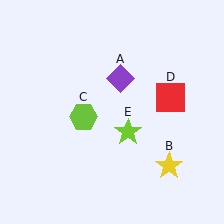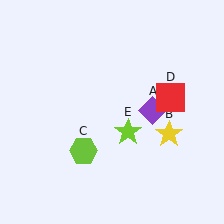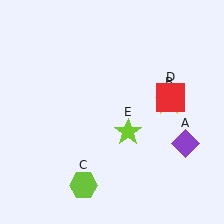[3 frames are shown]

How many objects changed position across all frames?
3 objects changed position: purple diamond (object A), yellow star (object B), lime hexagon (object C).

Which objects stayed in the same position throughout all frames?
Red square (object D) and lime star (object E) remained stationary.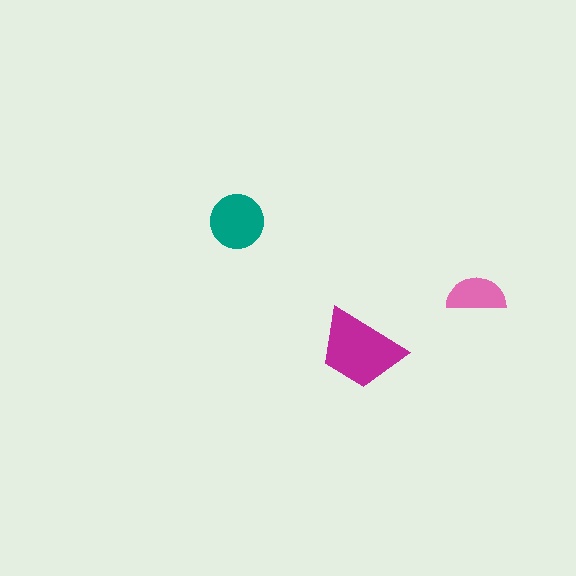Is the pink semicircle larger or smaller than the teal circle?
Smaller.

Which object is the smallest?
The pink semicircle.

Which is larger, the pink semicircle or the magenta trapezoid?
The magenta trapezoid.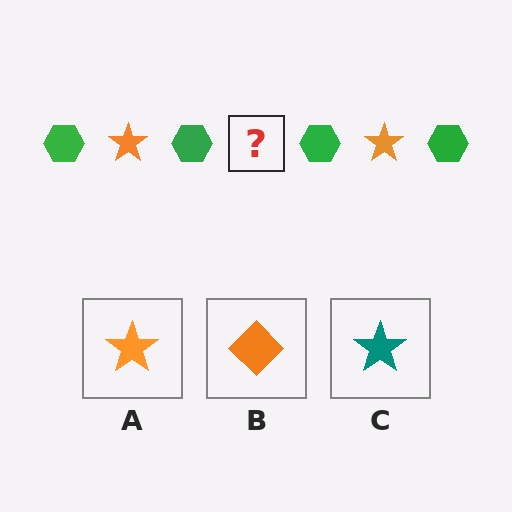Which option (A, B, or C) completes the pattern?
A.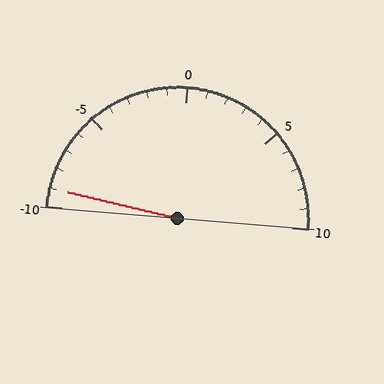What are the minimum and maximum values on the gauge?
The gauge ranges from -10 to 10.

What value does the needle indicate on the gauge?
The needle indicates approximately -9.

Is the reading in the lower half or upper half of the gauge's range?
The reading is in the lower half of the range (-10 to 10).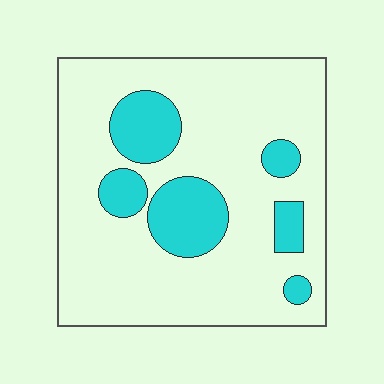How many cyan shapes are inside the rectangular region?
6.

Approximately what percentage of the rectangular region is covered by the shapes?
Approximately 20%.